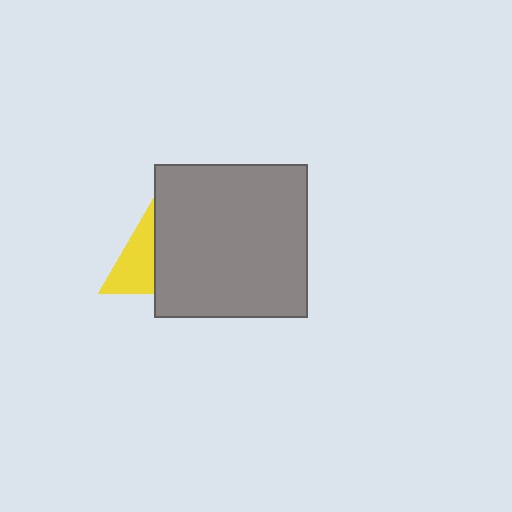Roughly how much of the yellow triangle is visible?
A small part of it is visible (roughly 39%).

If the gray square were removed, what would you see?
You would see the complete yellow triangle.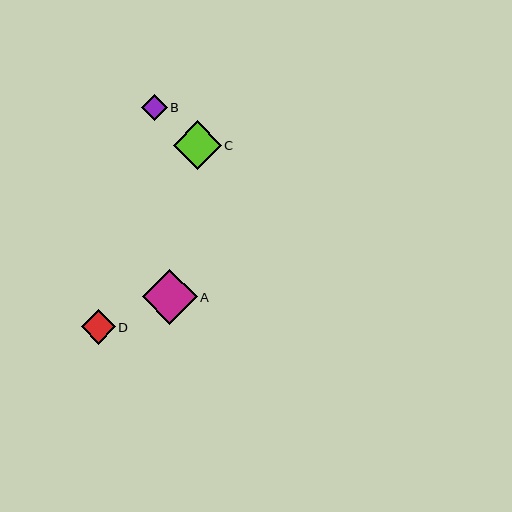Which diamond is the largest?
Diamond A is the largest with a size of approximately 55 pixels.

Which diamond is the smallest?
Diamond B is the smallest with a size of approximately 26 pixels.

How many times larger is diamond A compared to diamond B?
Diamond A is approximately 2.1 times the size of diamond B.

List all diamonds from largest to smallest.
From largest to smallest: A, C, D, B.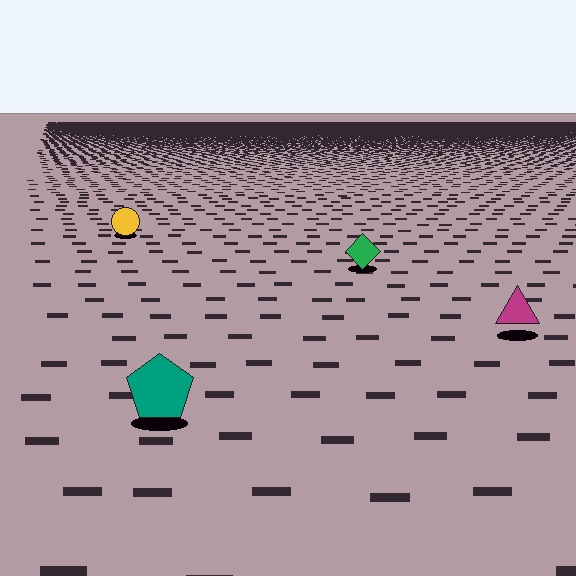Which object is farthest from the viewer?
The yellow circle is farthest from the viewer. It appears smaller and the ground texture around it is denser.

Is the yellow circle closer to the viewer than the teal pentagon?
No. The teal pentagon is closer — you can tell from the texture gradient: the ground texture is coarser near it.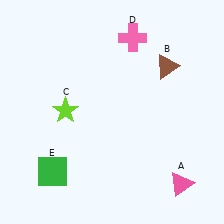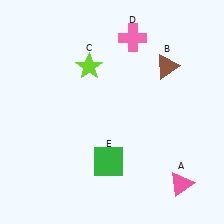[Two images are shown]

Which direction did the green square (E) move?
The green square (E) moved right.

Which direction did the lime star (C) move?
The lime star (C) moved up.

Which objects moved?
The objects that moved are: the lime star (C), the green square (E).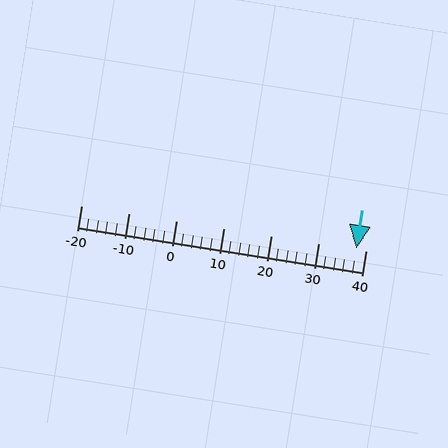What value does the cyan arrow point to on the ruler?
The cyan arrow points to approximately 38.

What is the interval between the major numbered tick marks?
The major tick marks are spaced 10 units apart.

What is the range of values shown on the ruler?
The ruler shows values from -20 to 40.